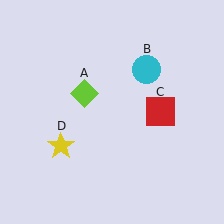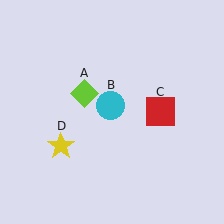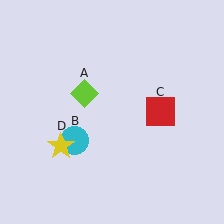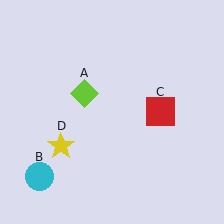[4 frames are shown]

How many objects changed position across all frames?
1 object changed position: cyan circle (object B).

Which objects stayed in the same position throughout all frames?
Lime diamond (object A) and red square (object C) and yellow star (object D) remained stationary.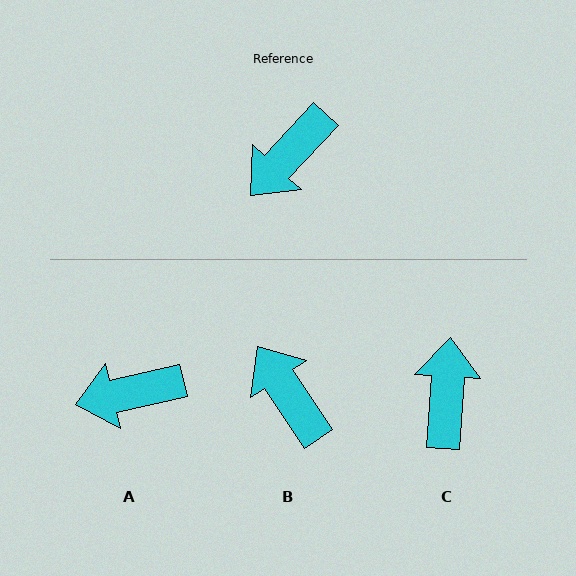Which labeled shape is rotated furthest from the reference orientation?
C, about 141 degrees away.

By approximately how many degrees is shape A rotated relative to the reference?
Approximately 35 degrees clockwise.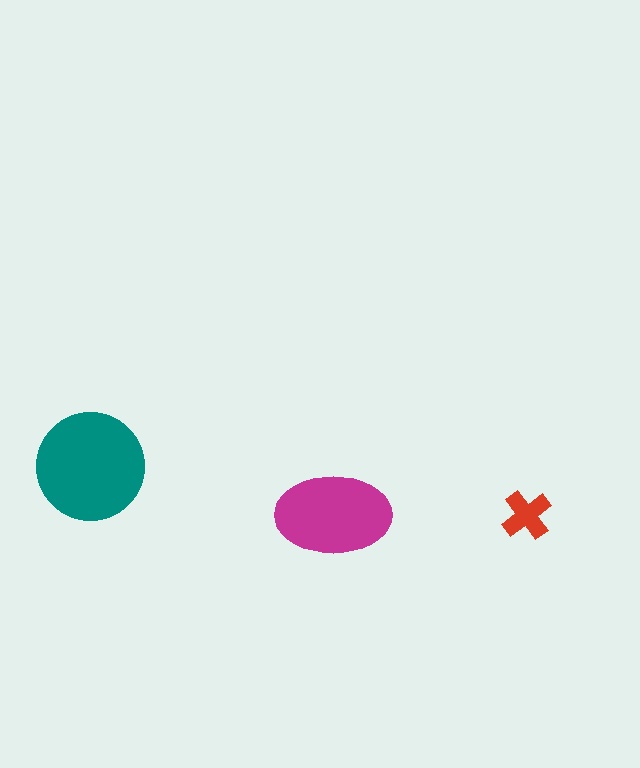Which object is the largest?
The teal circle.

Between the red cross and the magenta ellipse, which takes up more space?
The magenta ellipse.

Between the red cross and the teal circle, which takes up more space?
The teal circle.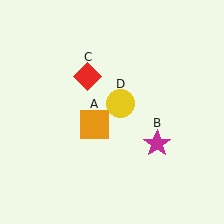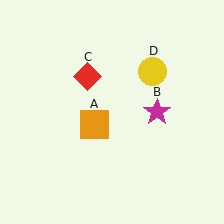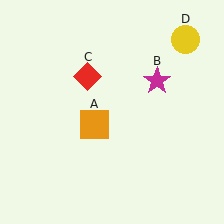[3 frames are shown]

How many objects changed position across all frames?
2 objects changed position: magenta star (object B), yellow circle (object D).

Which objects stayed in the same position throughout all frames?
Orange square (object A) and red diamond (object C) remained stationary.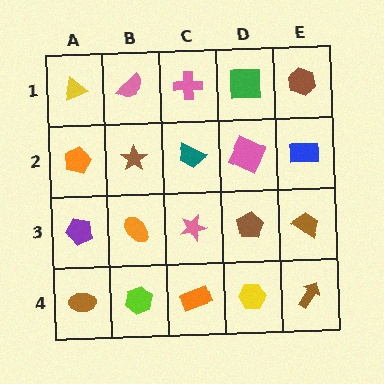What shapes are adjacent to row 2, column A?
A yellow triangle (row 1, column A), a purple pentagon (row 3, column A), a brown star (row 2, column B).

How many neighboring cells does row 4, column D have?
3.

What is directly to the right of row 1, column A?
A pink semicircle.